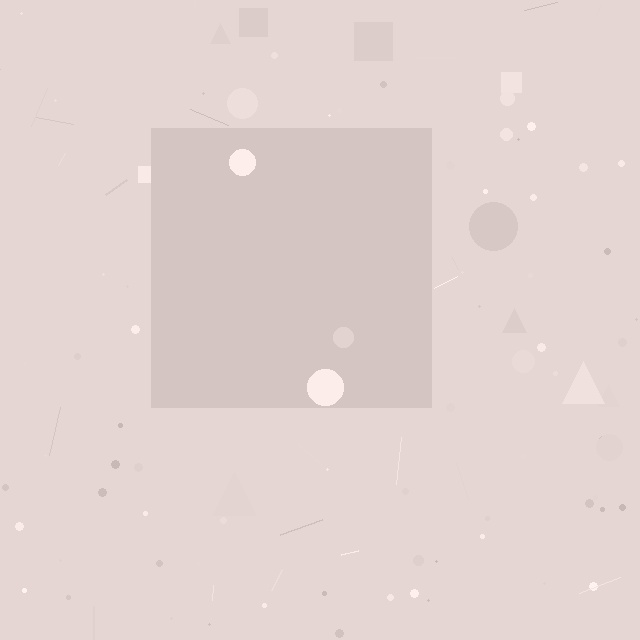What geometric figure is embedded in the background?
A square is embedded in the background.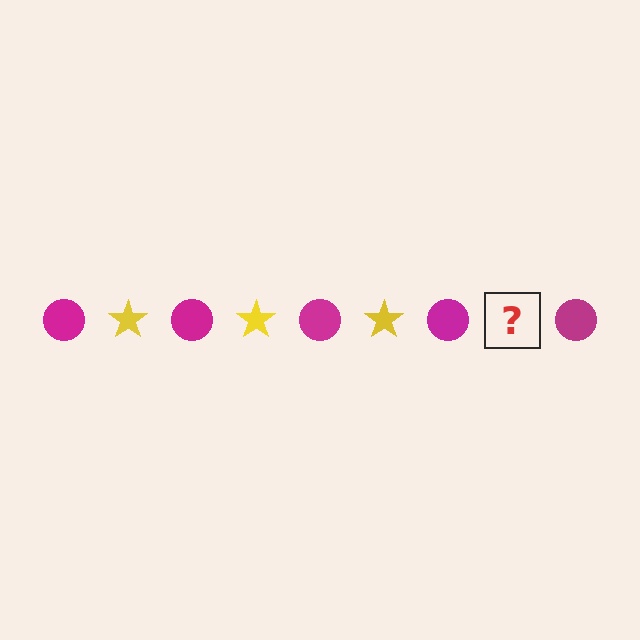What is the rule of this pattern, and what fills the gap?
The rule is that the pattern alternates between magenta circle and yellow star. The gap should be filled with a yellow star.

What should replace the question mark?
The question mark should be replaced with a yellow star.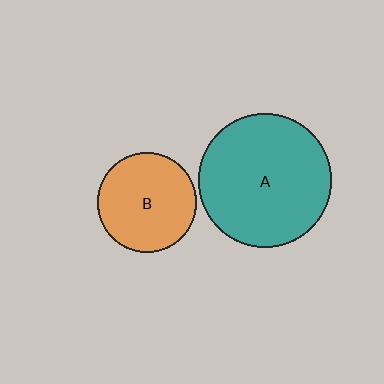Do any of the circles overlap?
No, none of the circles overlap.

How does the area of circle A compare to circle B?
Approximately 1.8 times.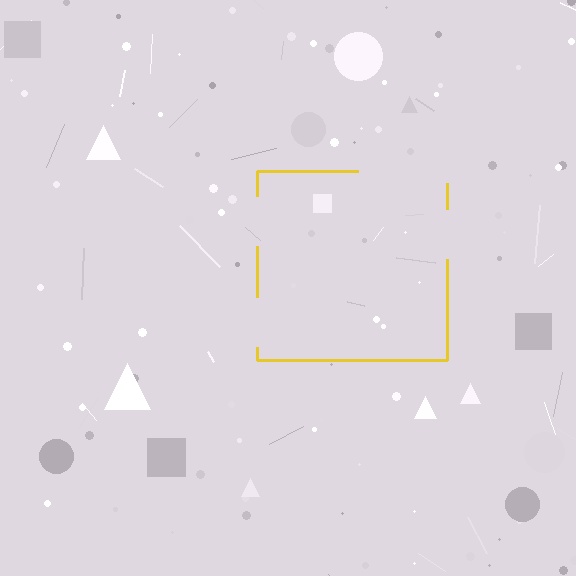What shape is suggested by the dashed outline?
The dashed outline suggests a square.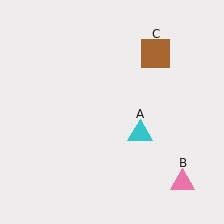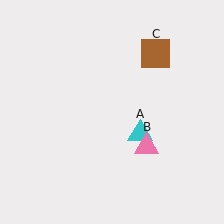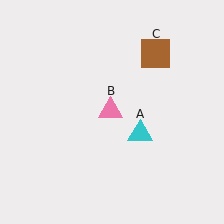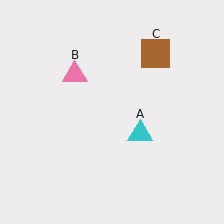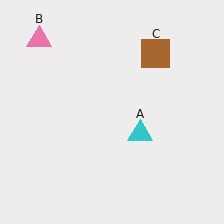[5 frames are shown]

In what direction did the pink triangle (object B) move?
The pink triangle (object B) moved up and to the left.